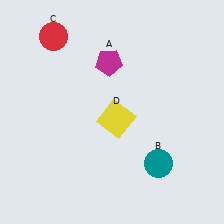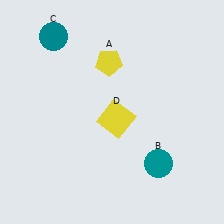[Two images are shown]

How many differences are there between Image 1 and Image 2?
There are 2 differences between the two images.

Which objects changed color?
A changed from magenta to yellow. C changed from red to teal.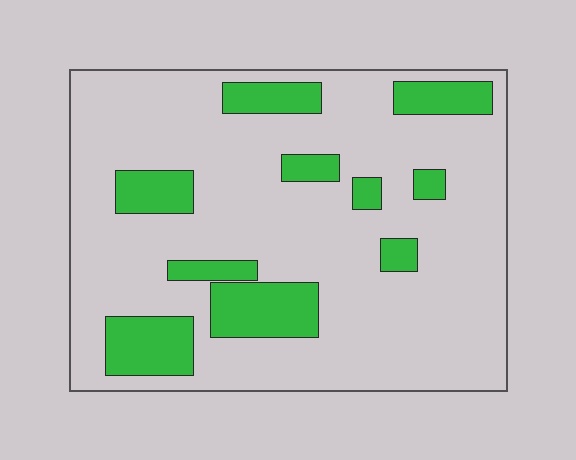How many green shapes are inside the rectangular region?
10.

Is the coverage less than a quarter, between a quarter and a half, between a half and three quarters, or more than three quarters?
Less than a quarter.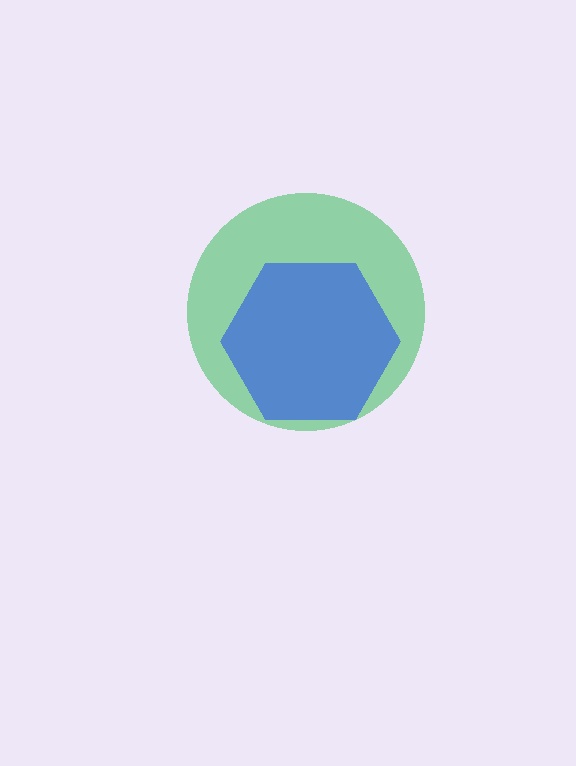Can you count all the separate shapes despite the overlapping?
Yes, there are 2 separate shapes.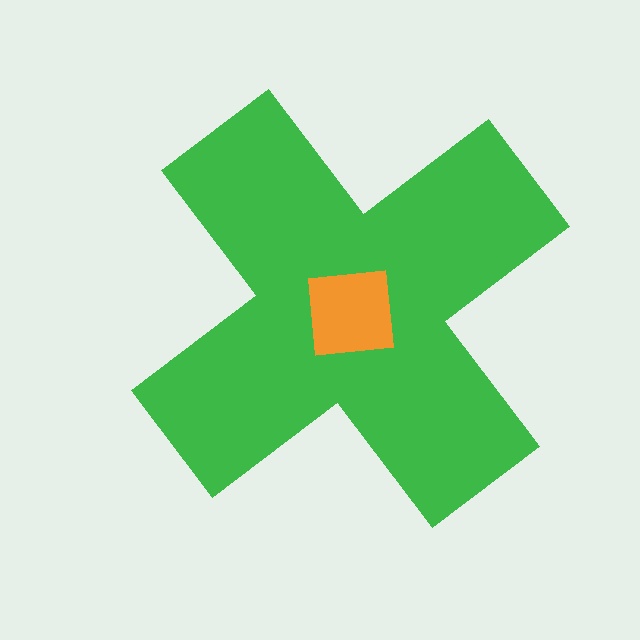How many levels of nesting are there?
2.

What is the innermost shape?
The orange square.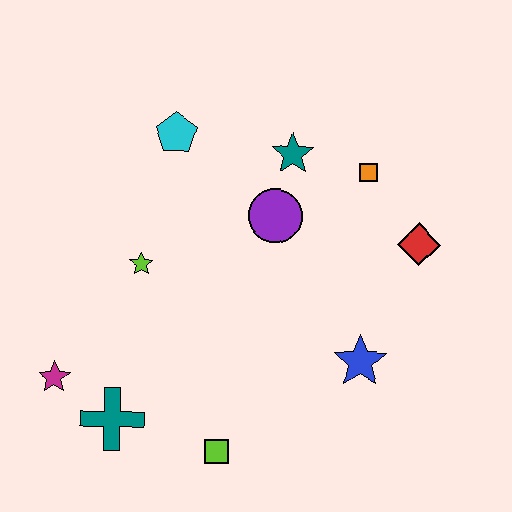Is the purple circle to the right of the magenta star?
Yes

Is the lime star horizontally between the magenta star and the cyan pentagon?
Yes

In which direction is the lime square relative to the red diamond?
The lime square is below the red diamond.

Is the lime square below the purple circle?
Yes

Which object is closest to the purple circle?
The teal star is closest to the purple circle.